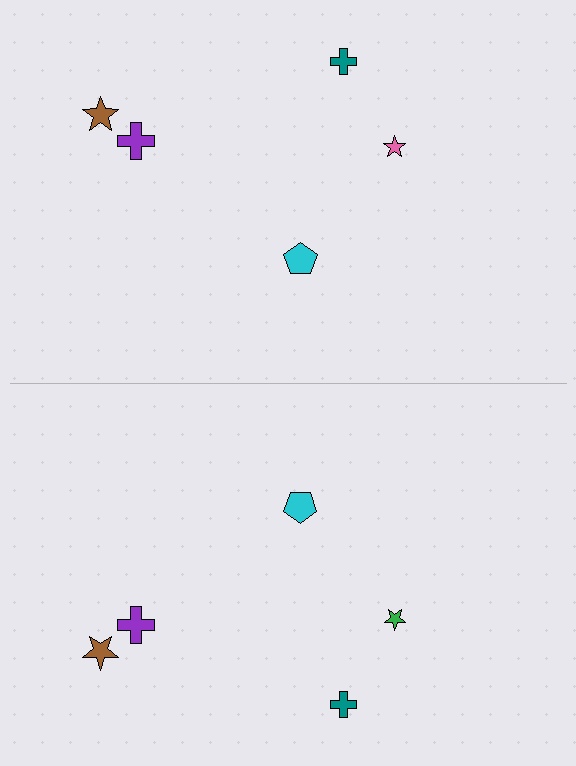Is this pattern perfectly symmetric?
No, the pattern is not perfectly symmetric. The green star on the bottom side breaks the symmetry — its mirror counterpart is pink.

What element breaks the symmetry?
The green star on the bottom side breaks the symmetry — its mirror counterpart is pink.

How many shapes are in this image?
There are 10 shapes in this image.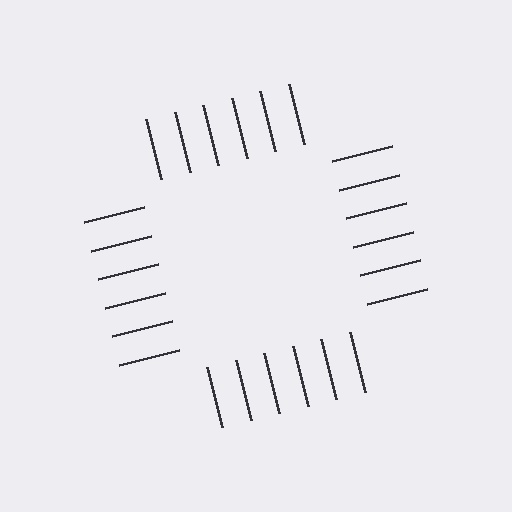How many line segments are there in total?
24 — 6 along each of the 4 edges.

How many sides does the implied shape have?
4 sides — the line-ends trace a square.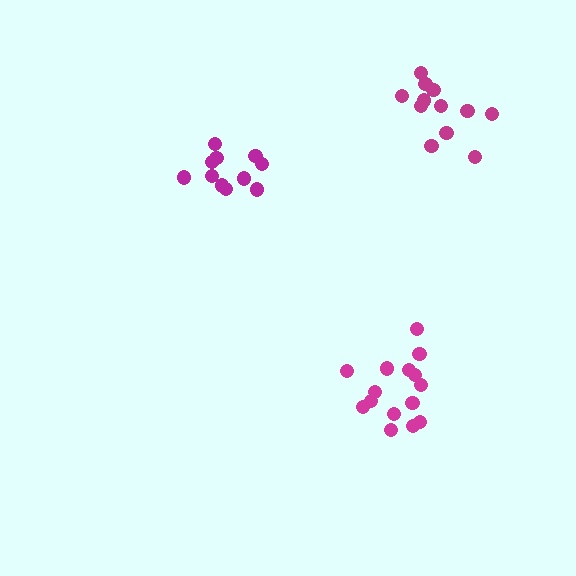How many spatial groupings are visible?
There are 3 spatial groupings.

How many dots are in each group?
Group 1: 12 dots, Group 2: 15 dots, Group 3: 11 dots (38 total).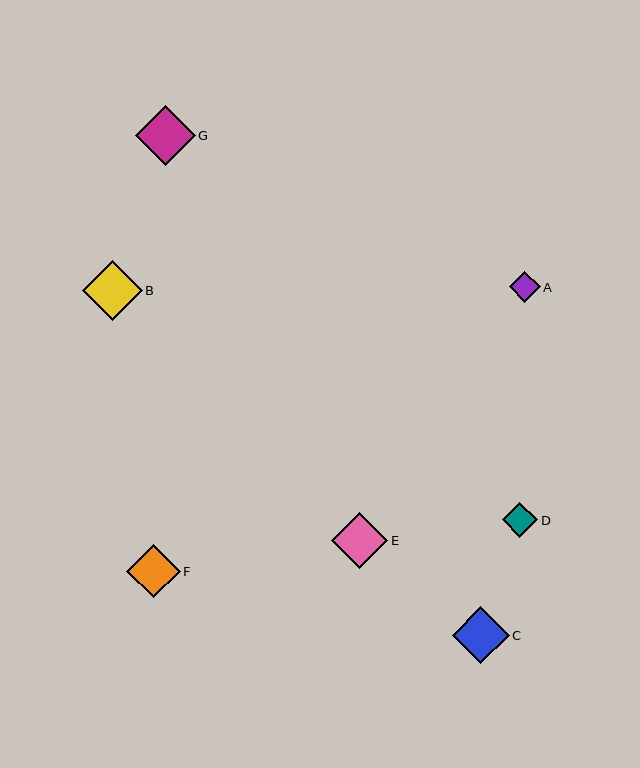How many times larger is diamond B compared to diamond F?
Diamond B is approximately 1.1 times the size of diamond F.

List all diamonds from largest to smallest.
From largest to smallest: G, B, C, E, F, D, A.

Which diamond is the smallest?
Diamond A is the smallest with a size of approximately 31 pixels.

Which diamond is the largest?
Diamond G is the largest with a size of approximately 60 pixels.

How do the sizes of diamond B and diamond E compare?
Diamond B and diamond E are approximately the same size.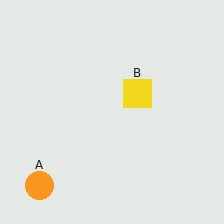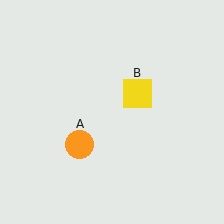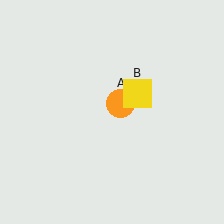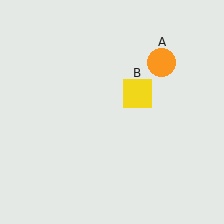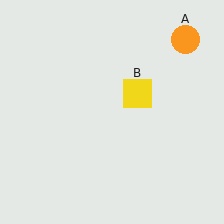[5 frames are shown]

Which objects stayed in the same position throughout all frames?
Yellow square (object B) remained stationary.